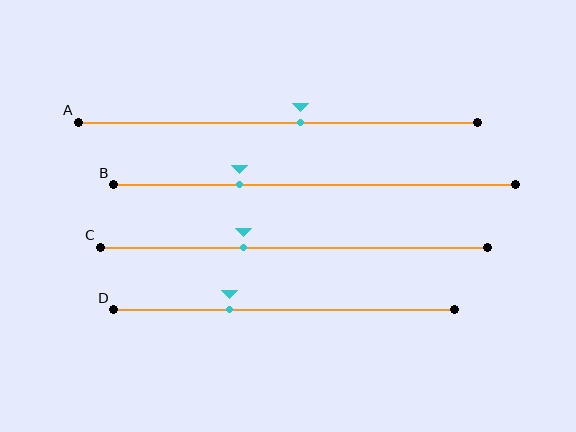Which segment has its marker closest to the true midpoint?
Segment A has its marker closest to the true midpoint.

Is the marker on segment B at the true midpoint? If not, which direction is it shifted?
No, the marker on segment B is shifted to the left by about 19% of the segment length.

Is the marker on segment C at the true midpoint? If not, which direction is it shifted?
No, the marker on segment C is shifted to the left by about 13% of the segment length.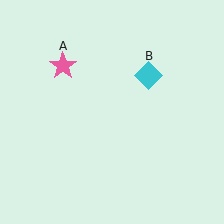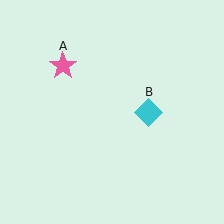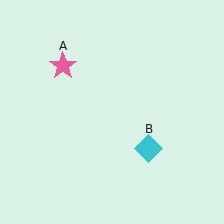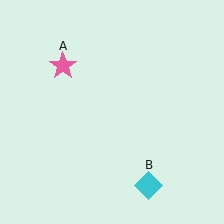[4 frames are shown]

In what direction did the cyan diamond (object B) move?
The cyan diamond (object B) moved down.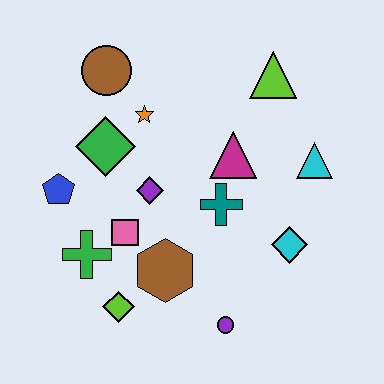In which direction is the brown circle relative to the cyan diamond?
The brown circle is to the left of the cyan diamond.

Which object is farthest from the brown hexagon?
The lime triangle is farthest from the brown hexagon.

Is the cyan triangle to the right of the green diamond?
Yes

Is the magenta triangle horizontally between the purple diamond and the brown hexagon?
No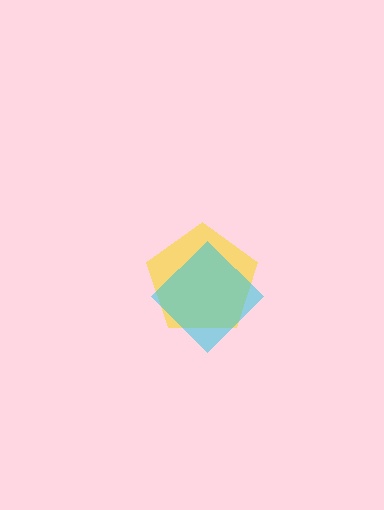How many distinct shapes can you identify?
There are 2 distinct shapes: a yellow pentagon, a cyan diamond.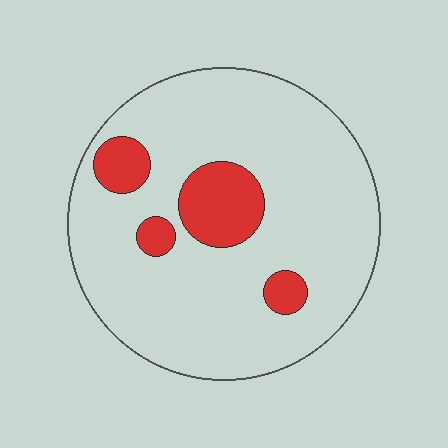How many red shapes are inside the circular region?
4.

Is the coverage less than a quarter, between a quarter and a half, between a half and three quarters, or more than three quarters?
Less than a quarter.